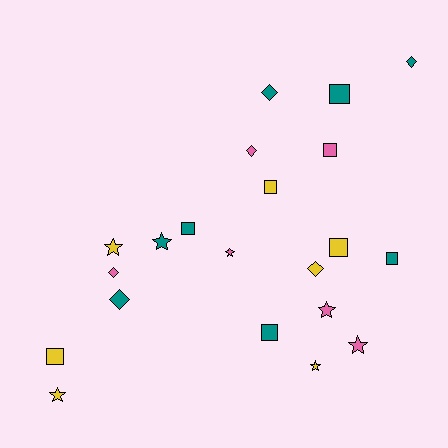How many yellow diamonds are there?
There is 1 yellow diamond.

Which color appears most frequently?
Teal, with 8 objects.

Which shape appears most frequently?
Square, with 8 objects.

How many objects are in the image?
There are 21 objects.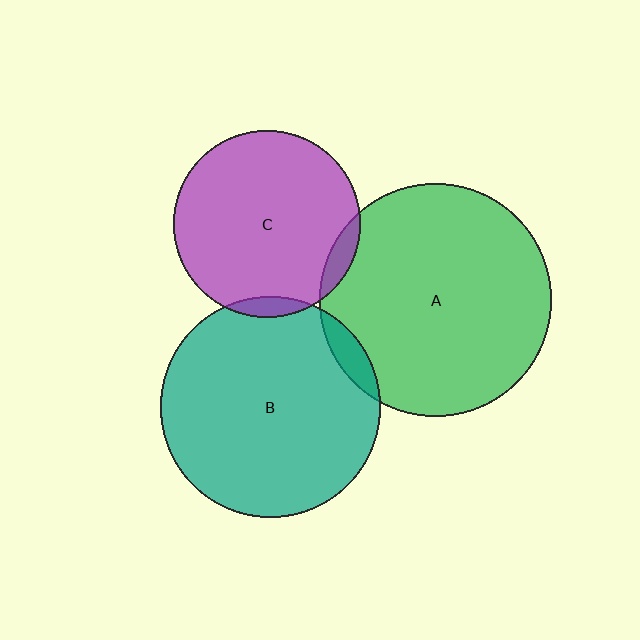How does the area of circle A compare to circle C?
Approximately 1.5 times.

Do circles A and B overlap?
Yes.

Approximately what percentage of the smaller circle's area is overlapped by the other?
Approximately 5%.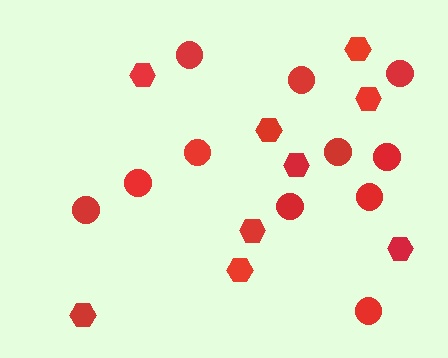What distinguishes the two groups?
There are 2 groups: one group of hexagons (9) and one group of circles (11).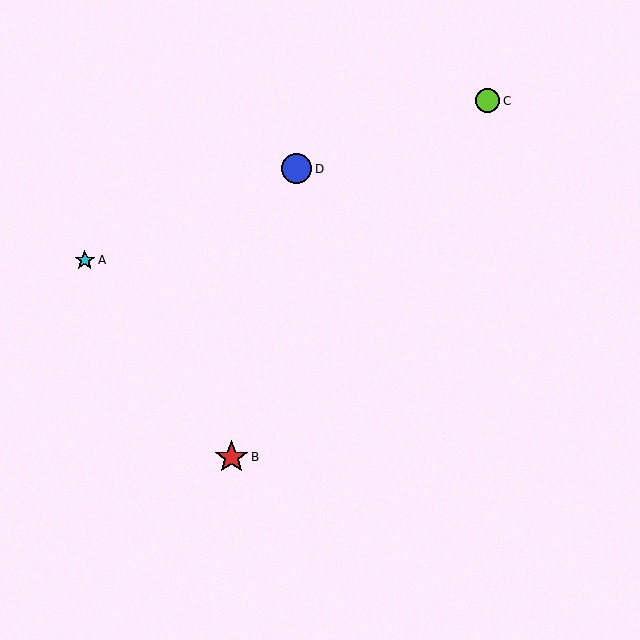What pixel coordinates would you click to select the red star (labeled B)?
Click at (232, 457) to select the red star B.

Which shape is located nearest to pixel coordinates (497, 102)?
The lime circle (labeled C) at (487, 101) is nearest to that location.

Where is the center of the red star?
The center of the red star is at (232, 457).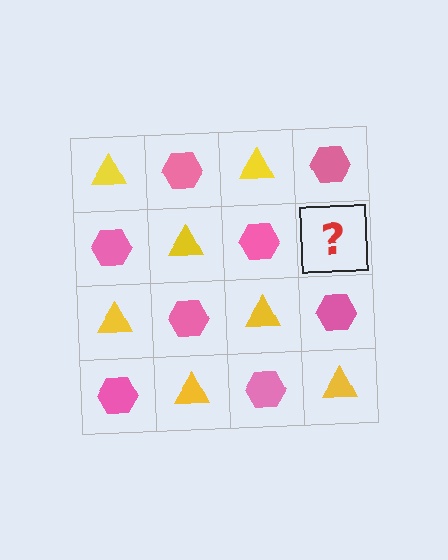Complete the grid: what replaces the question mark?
The question mark should be replaced with a yellow triangle.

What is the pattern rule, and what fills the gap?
The rule is that it alternates yellow triangle and pink hexagon in a checkerboard pattern. The gap should be filled with a yellow triangle.